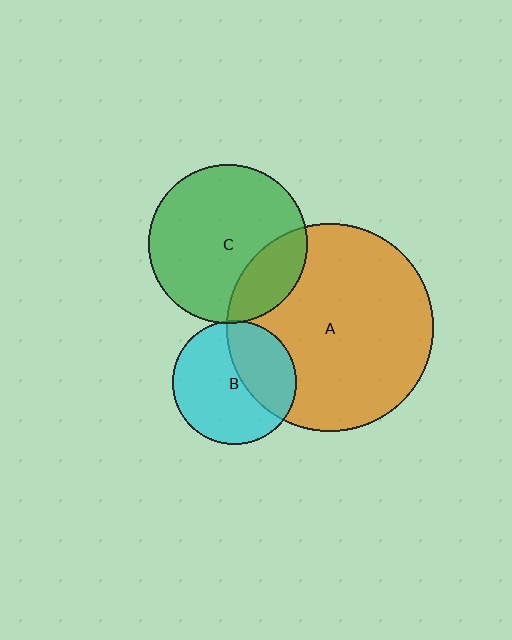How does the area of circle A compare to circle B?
Approximately 2.8 times.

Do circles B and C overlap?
Yes.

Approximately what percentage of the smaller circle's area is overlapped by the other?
Approximately 5%.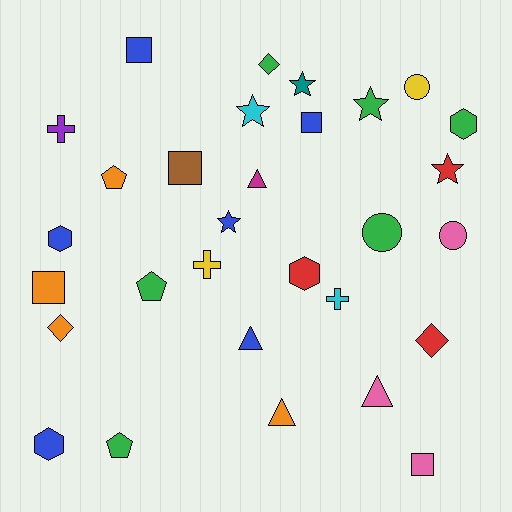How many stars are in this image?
There are 5 stars.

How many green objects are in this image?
There are 6 green objects.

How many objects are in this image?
There are 30 objects.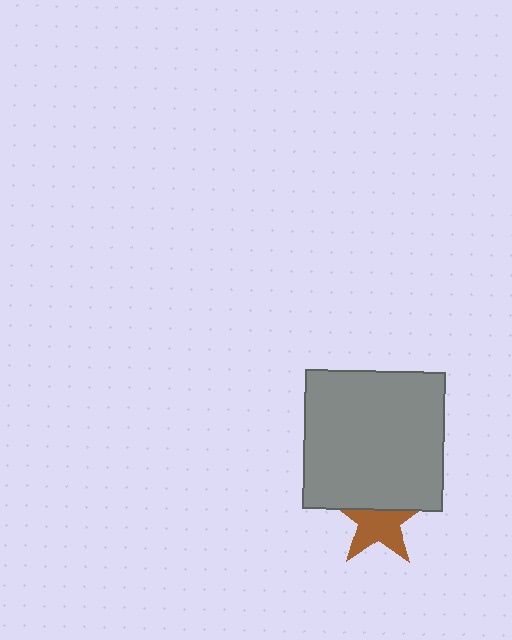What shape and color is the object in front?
The object in front is a gray square.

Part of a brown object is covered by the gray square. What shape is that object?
It is a star.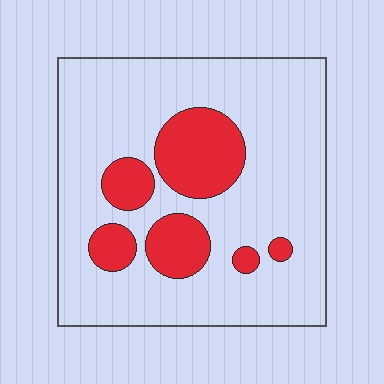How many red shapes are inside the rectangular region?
6.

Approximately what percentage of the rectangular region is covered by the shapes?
Approximately 20%.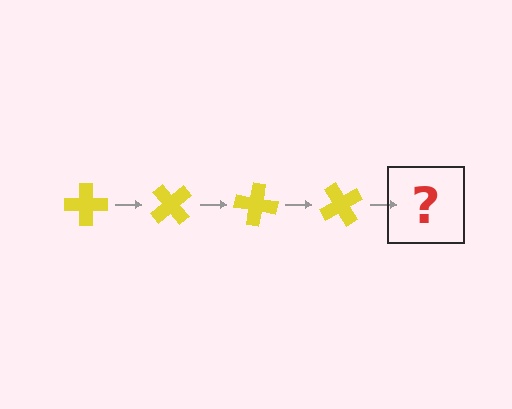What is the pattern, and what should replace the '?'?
The pattern is that the cross rotates 50 degrees each step. The '?' should be a yellow cross rotated 200 degrees.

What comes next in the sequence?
The next element should be a yellow cross rotated 200 degrees.